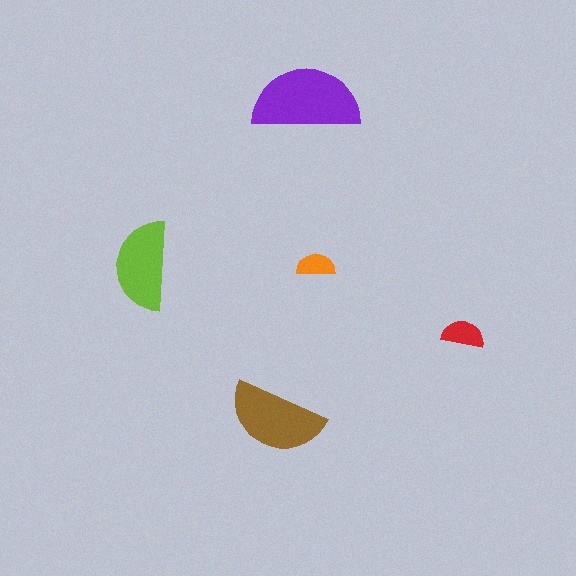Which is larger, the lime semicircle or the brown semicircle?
The brown one.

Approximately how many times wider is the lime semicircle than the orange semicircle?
About 2.5 times wider.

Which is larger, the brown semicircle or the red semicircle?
The brown one.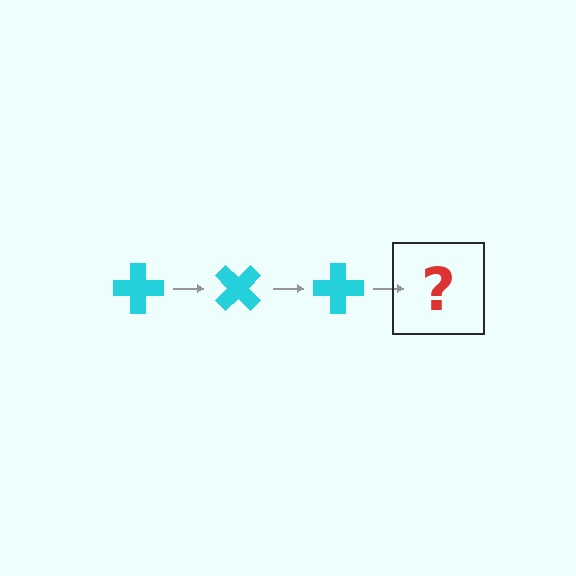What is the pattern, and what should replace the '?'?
The pattern is that the cross rotates 45 degrees each step. The '?' should be a cyan cross rotated 135 degrees.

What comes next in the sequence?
The next element should be a cyan cross rotated 135 degrees.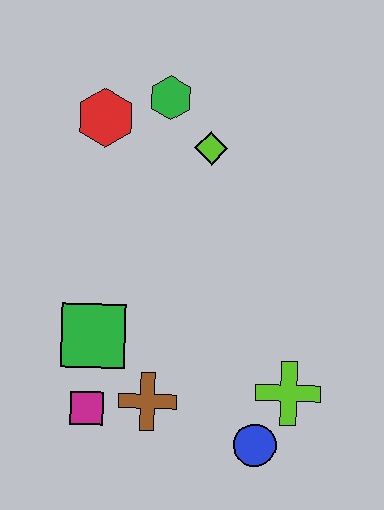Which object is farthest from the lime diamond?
The blue circle is farthest from the lime diamond.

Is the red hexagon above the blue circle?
Yes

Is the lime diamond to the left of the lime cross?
Yes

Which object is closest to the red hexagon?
The green hexagon is closest to the red hexagon.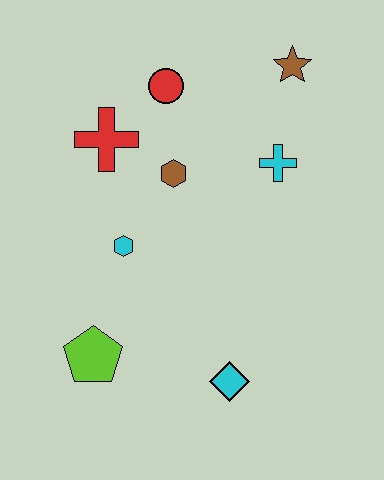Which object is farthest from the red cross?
The cyan diamond is farthest from the red cross.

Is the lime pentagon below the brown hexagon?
Yes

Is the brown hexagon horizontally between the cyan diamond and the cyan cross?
No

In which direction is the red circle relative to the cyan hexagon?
The red circle is above the cyan hexagon.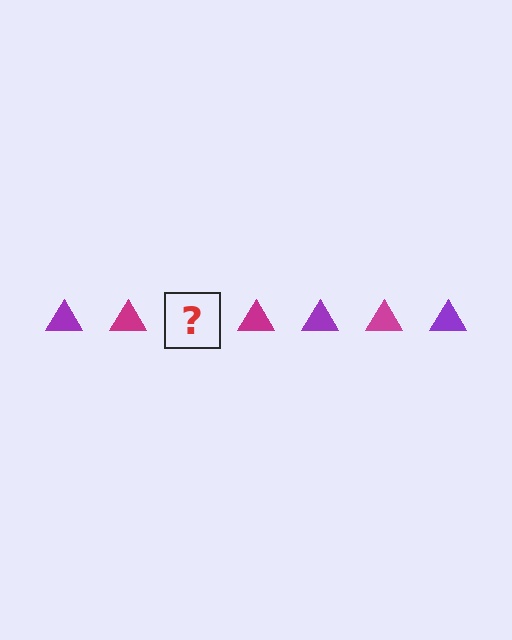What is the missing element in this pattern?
The missing element is a purple triangle.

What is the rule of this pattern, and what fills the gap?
The rule is that the pattern cycles through purple, magenta triangles. The gap should be filled with a purple triangle.